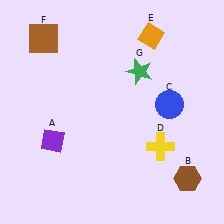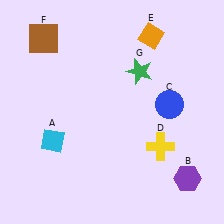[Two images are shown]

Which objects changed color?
A changed from purple to cyan. B changed from brown to purple.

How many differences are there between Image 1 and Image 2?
There are 2 differences between the two images.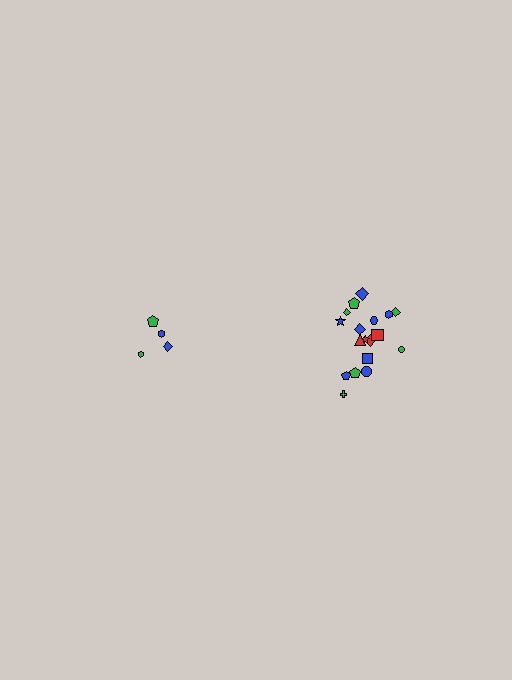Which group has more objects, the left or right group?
The right group.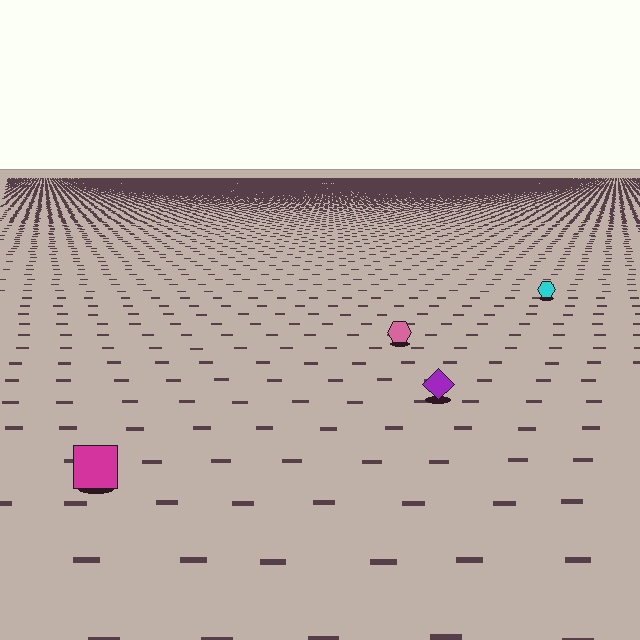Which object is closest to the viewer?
The magenta square is closest. The texture marks near it are larger and more spread out.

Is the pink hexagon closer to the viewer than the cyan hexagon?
Yes. The pink hexagon is closer — you can tell from the texture gradient: the ground texture is coarser near it.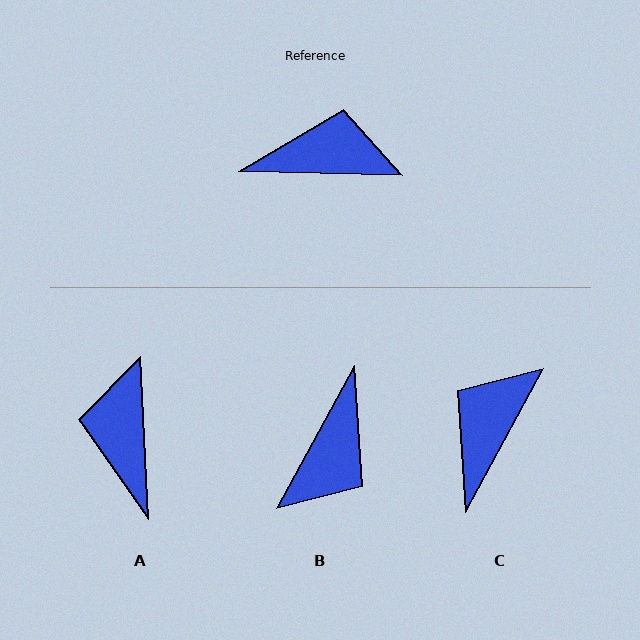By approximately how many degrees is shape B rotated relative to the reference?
Approximately 117 degrees clockwise.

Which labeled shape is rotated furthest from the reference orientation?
B, about 117 degrees away.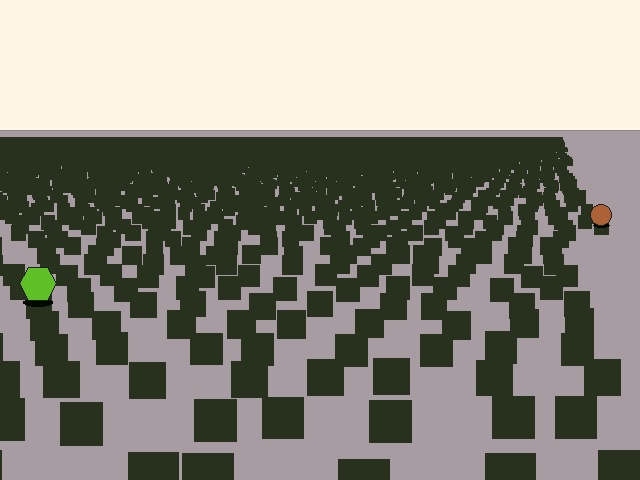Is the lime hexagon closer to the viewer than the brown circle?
Yes. The lime hexagon is closer — you can tell from the texture gradient: the ground texture is coarser near it.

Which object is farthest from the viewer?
The brown circle is farthest from the viewer. It appears smaller and the ground texture around it is denser.